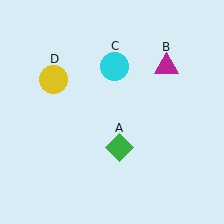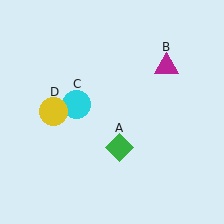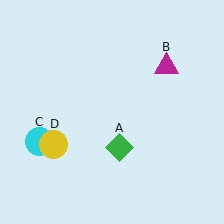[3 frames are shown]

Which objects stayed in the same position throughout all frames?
Green diamond (object A) and magenta triangle (object B) remained stationary.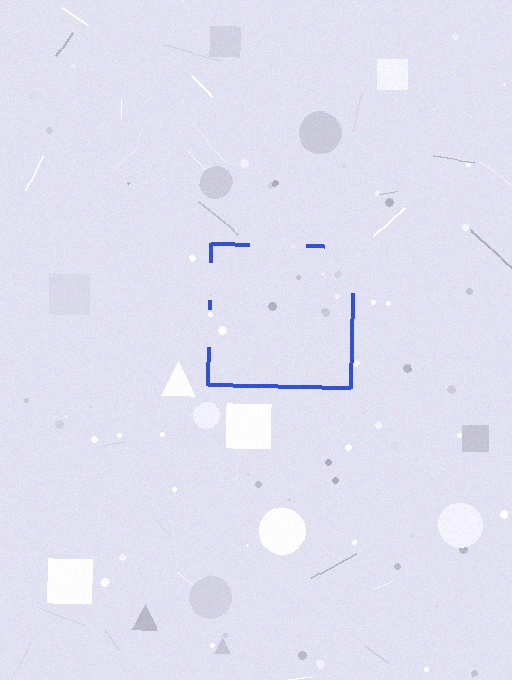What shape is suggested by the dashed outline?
The dashed outline suggests a square.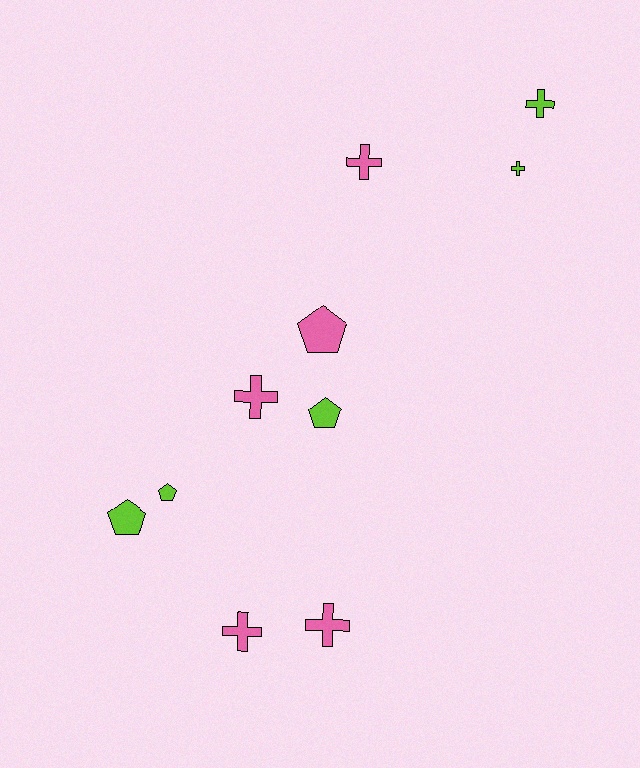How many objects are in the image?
There are 10 objects.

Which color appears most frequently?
Lime, with 5 objects.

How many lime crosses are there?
There are 2 lime crosses.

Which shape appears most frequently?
Cross, with 6 objects.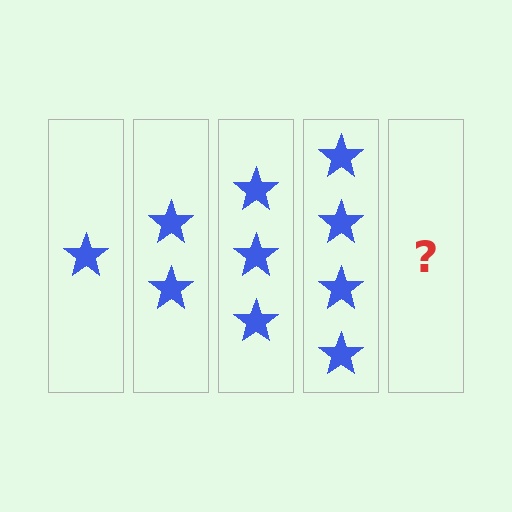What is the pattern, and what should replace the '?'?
The pattern is that each step adds one more star. The '?' should be 5 stars.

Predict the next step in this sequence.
The next step is 5 stars.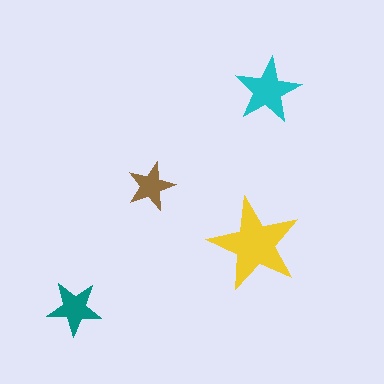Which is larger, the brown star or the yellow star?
The yellow one.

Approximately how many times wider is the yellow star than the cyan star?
About 1.5 times wider.